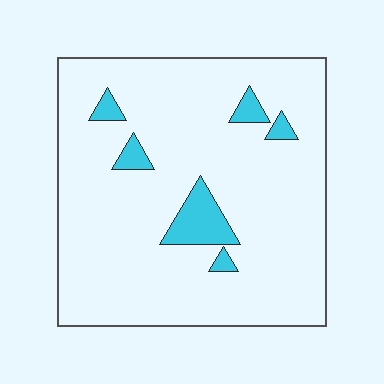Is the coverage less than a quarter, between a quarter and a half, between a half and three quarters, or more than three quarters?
Less than a quarter.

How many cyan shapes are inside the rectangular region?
6.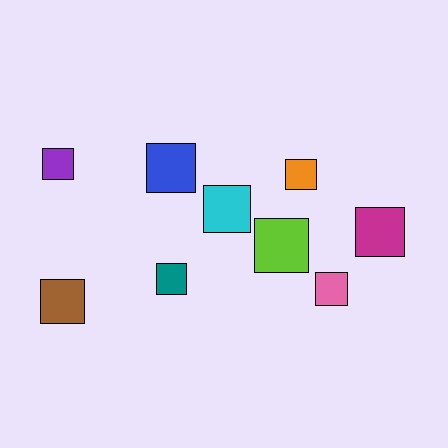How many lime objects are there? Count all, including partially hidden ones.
There is 1 lime object.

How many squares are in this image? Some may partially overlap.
There are 9 squares.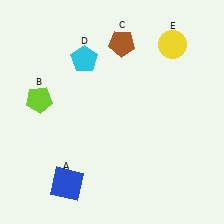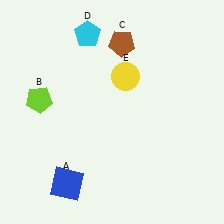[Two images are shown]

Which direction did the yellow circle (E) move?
The yellow circle (E) moved left.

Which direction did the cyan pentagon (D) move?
The cyan pentagon (D) moved up.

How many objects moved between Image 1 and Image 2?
2 objects moved between the two images.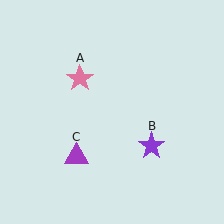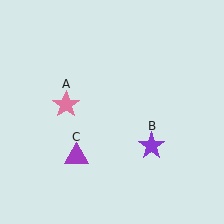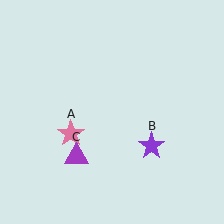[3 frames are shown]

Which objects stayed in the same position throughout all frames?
Purple star (object B) and purple triangle (object C) remained stationary.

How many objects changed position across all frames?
1 object changed position: pink star (object A).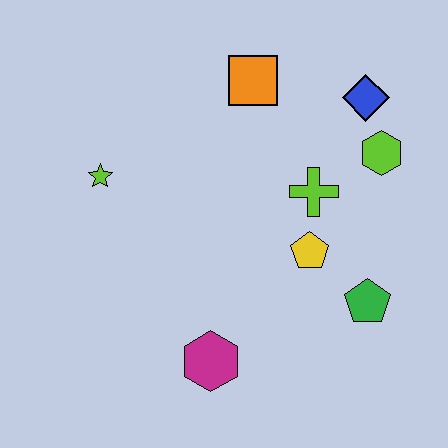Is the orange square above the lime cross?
Yes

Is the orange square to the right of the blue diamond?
No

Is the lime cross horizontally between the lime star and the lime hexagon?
Yes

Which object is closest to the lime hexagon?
The blue diamond is closest to the lime hexagon.